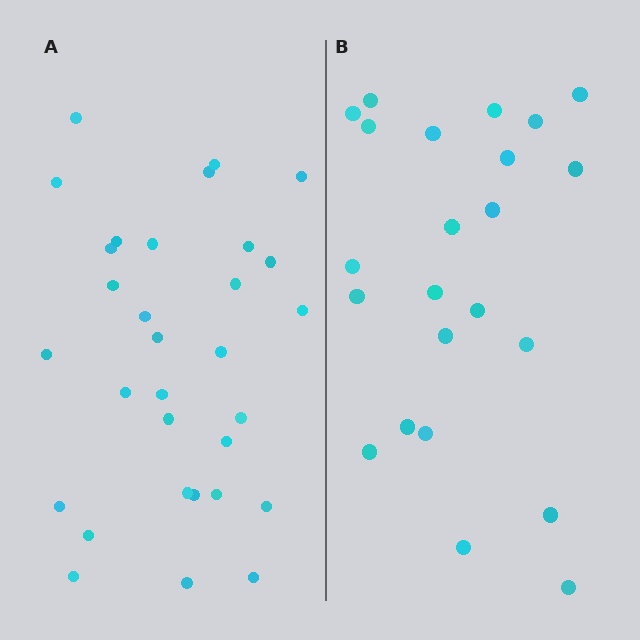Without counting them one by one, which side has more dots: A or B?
Region A (the left region) has more dots.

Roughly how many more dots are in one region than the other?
Region A has roughly 8 or so more dots than region B.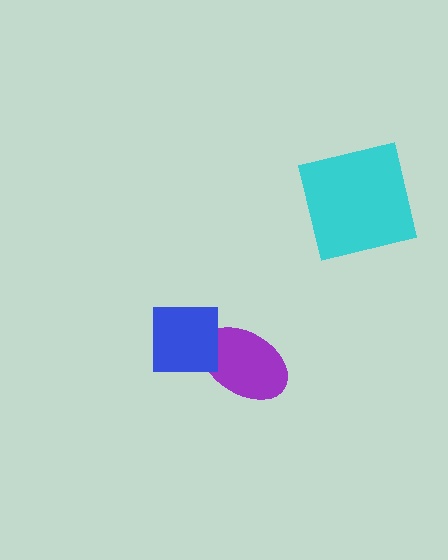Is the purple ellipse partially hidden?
Yes, it is partially covered by another shape.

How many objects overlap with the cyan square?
0 objects overlap with the cyan square.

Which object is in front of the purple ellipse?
The blue square is in front of the purple ellipse.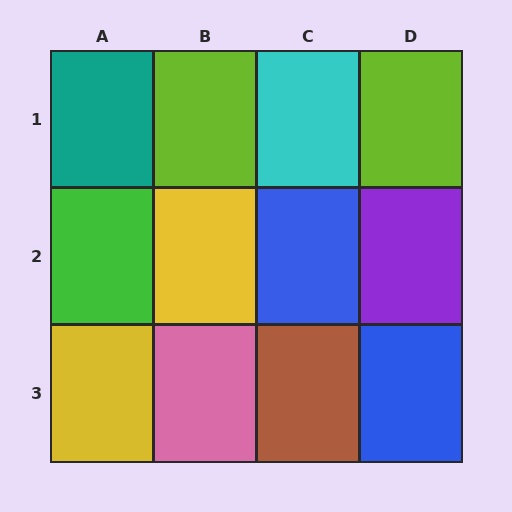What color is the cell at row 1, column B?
Lime.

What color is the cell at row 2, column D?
Purple.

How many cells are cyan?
1 cell is cyan.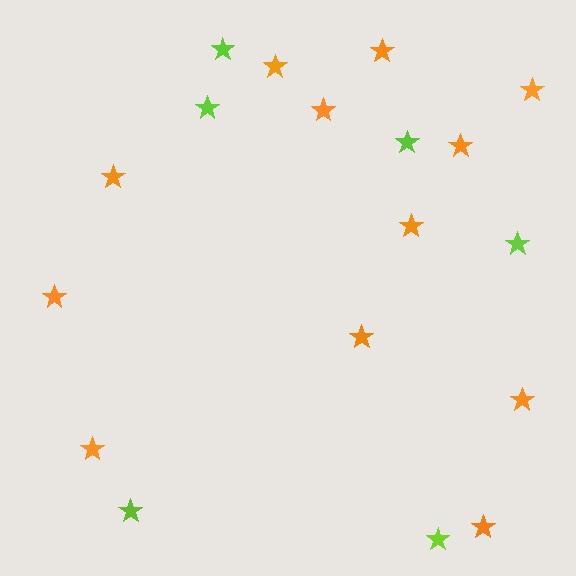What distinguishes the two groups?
There are 2 groups: one group of lime stars (6) and one group of orange stars (12).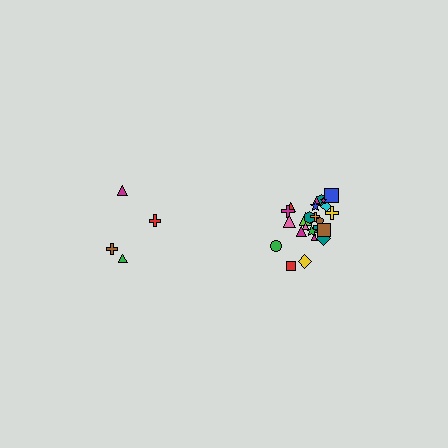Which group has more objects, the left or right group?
The right group.